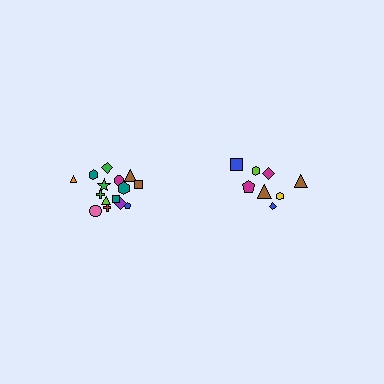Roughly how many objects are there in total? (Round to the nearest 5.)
Roughly 25 objects in total.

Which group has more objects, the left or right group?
The left group.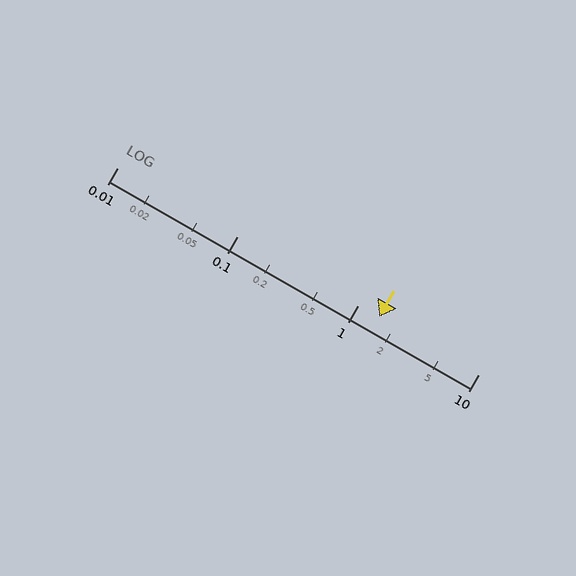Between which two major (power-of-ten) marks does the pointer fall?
The pointer is between 1 and 10.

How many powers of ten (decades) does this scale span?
The scale spans 3 decades, from 0.01 to 10.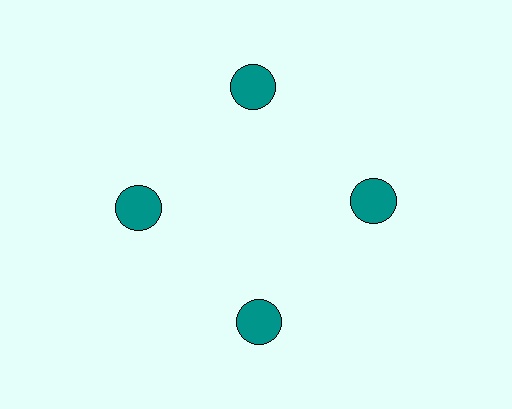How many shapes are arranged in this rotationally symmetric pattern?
There are 4 shapes, arranged in 4 groups of 1.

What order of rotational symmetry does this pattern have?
This pattern has 4-fold rotational symmetry.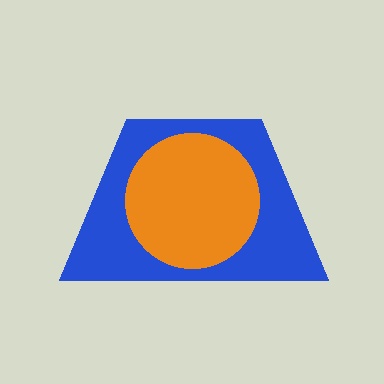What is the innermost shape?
The orange circle.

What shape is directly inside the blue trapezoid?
The orange circle.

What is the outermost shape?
The blue trapezoid.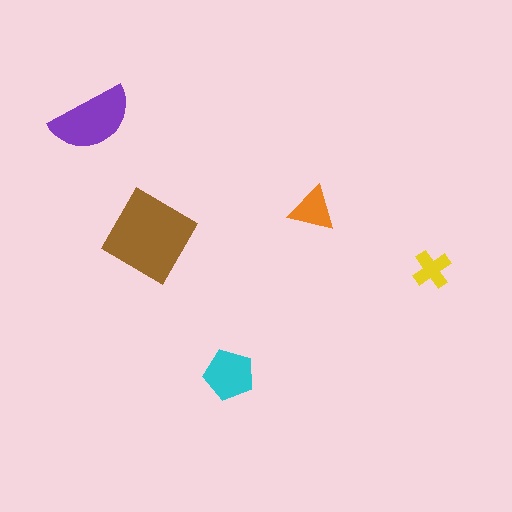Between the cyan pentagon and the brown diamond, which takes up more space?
The brown diamond.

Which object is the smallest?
The yellow cross.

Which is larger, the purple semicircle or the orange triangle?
The purple semicircle.